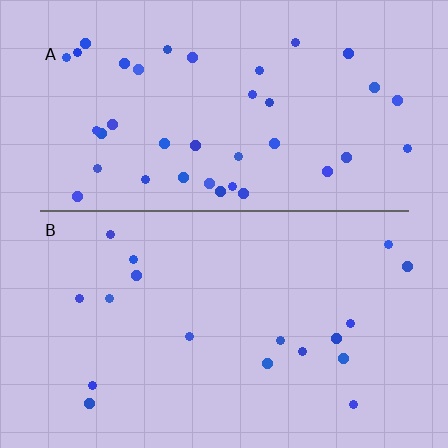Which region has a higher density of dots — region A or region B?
A (the top).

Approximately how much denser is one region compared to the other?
Approximately 2.2× — region A over region B.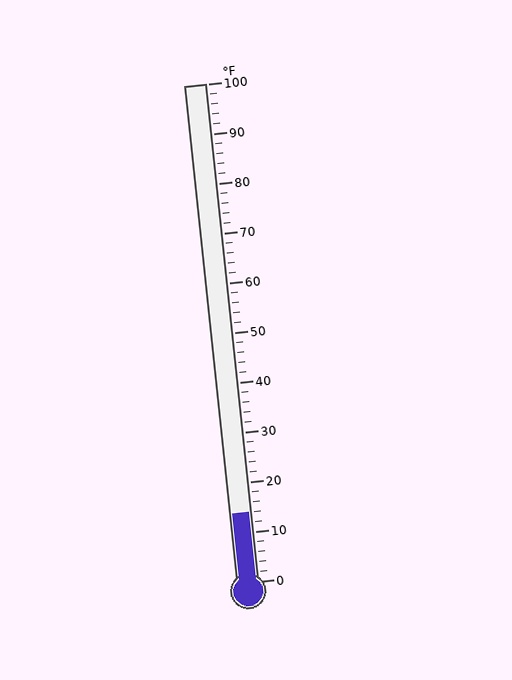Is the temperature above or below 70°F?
The temperature is below 70°F.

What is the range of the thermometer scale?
The thermometer scale ranges from 0°F to 100°F.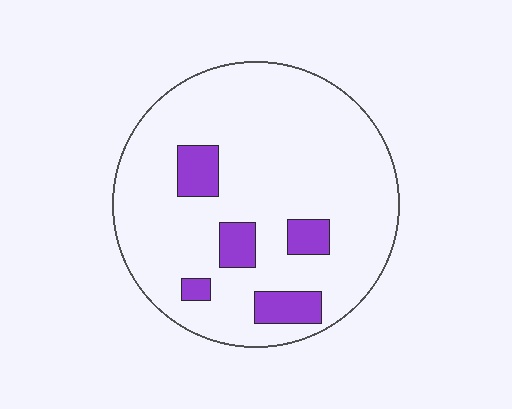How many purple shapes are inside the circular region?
5.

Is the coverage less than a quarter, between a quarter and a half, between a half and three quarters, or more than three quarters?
Less than a quarter.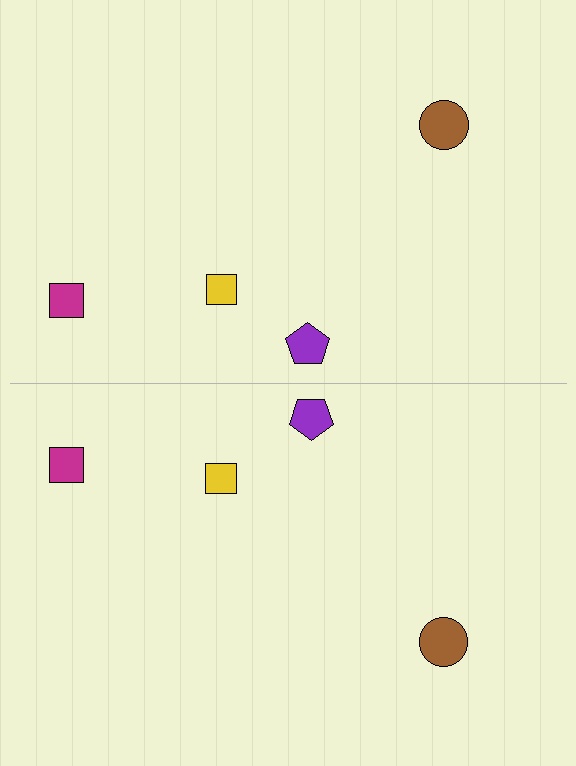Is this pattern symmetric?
Yes, this pattern has bilateral (reflection) symmetry.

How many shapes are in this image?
There are 8 shapes in this image.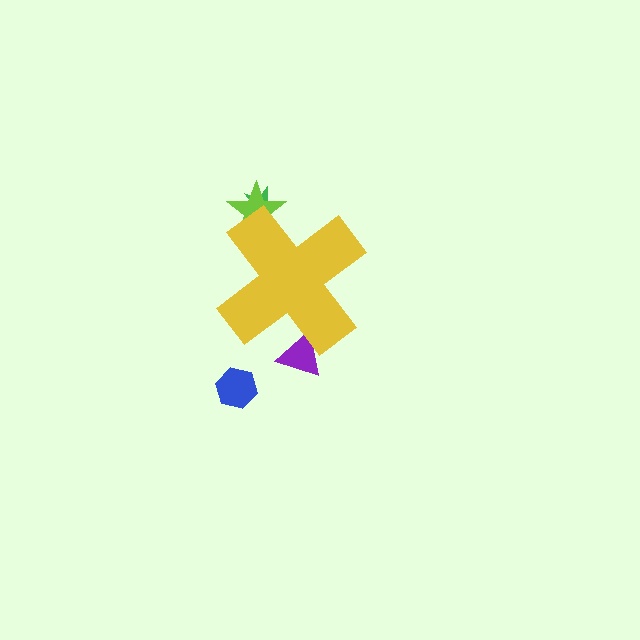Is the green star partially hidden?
Yes, the green star is partially hidden behind the yellow cross.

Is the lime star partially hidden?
Yes, the lime star is partially hidden behind the yellow cross.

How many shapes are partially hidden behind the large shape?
3 shapes are partially hidden.